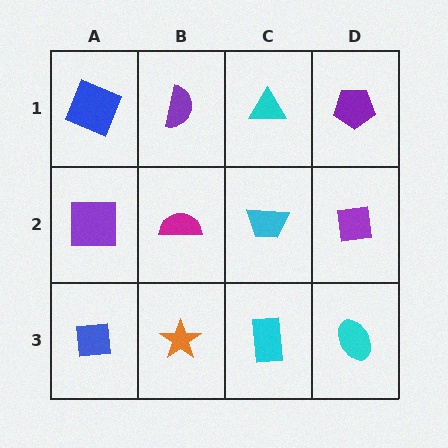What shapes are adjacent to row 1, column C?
A cyan trapezoid (row 2, column C), a purple semicircle (row 1, column B), a purple pentagon (row 1, column D).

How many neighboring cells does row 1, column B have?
3.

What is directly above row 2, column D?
A purple pentagon.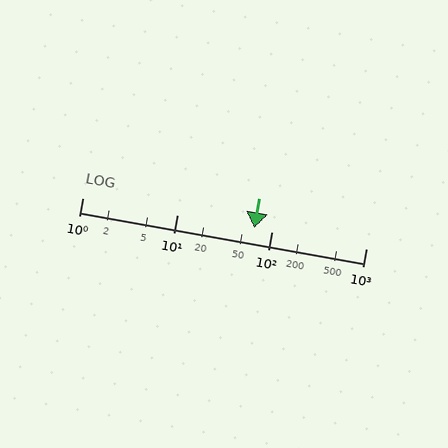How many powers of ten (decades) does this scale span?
The scale spans 3 decades, from 1 to 1000.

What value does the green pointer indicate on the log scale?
The pointer indicates approximately 66.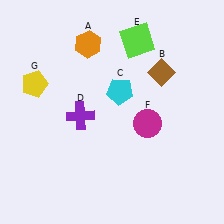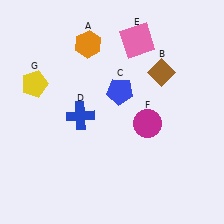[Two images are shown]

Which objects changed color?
C changed from cyan to blue. D changed from purple to blue. E changed from lime to pink.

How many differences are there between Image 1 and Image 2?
There are 3 differences between the two images.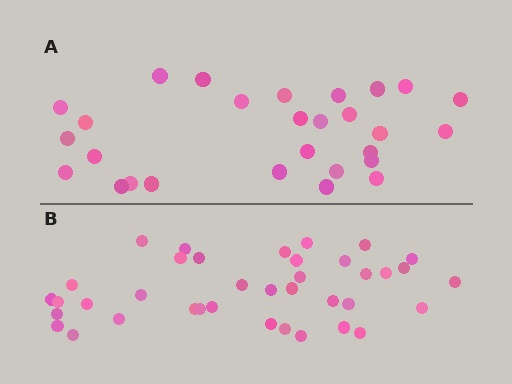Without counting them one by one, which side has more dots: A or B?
Region B (the bottom region) has more dots.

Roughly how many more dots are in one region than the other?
Region B has roughly 10 or so more dots than region A.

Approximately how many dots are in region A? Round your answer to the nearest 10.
About 30 dots. (The exact count is 28, which rounds to 30.)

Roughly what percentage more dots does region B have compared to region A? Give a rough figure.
About 35% more.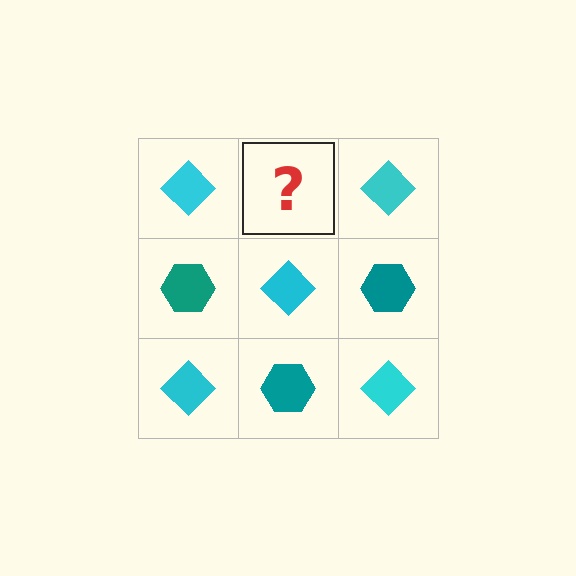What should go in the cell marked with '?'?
The missing cell should contain a teal hexagon.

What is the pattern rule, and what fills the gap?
The rule is that it alternates cyan diamond and teal hexagon in a checkerboard pattern. The gap should be filled with a teal hexagon.